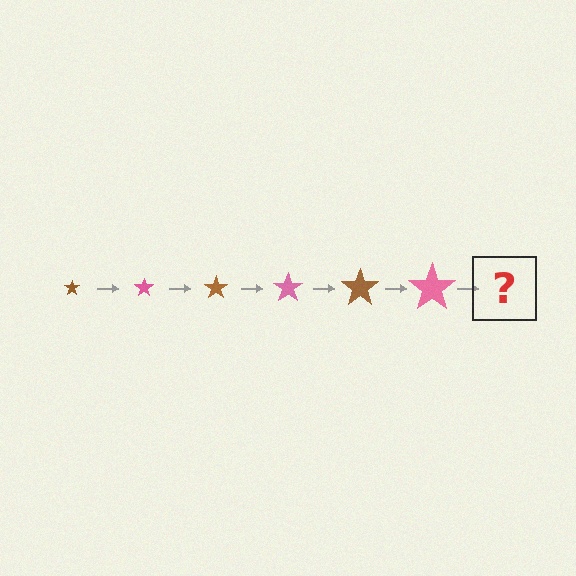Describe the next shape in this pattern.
It should be a brown star, larger than the previous one.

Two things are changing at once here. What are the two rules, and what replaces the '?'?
The two rules are that the star grows larger each step and the color cycles through brown and pink. The '?' should be a brown star, larger than the previous one.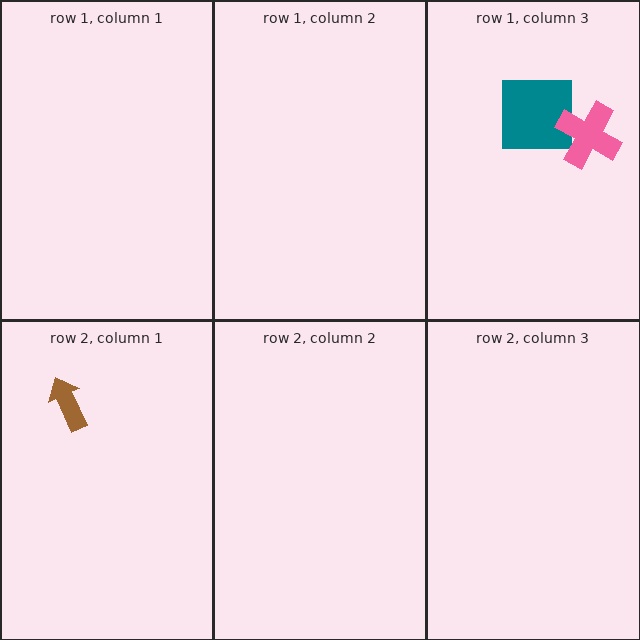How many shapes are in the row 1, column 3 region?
2.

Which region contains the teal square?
The row 1, column 3 region.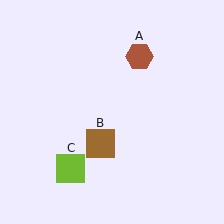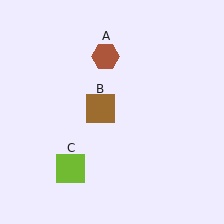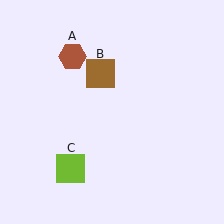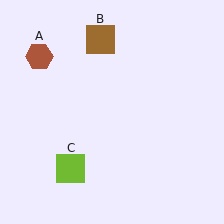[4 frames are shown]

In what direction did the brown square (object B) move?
The brown square (object B) moved up.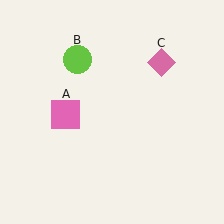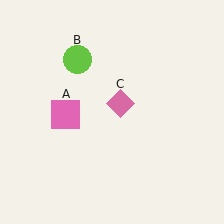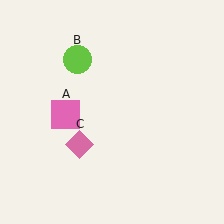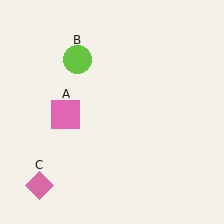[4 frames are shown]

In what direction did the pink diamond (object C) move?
The pink diamond (object C) moved down and to the left.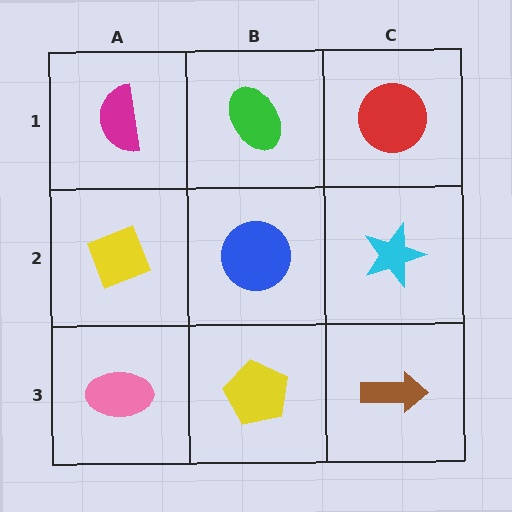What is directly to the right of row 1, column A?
A green ellipse.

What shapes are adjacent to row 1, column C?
A cyan star (row 2, column C), a green ellipse (row 1, column B).